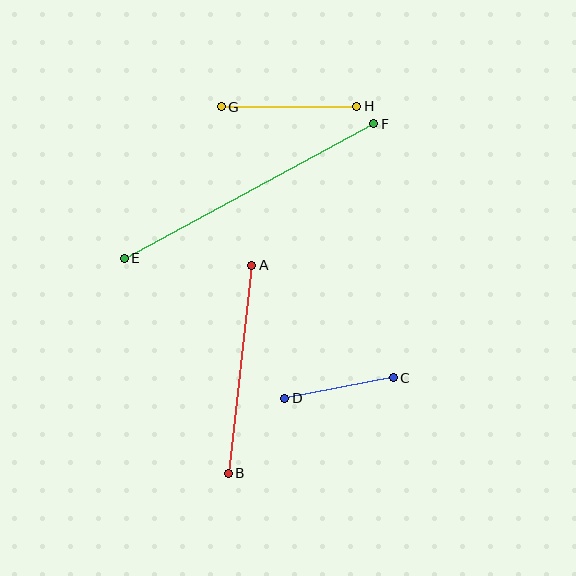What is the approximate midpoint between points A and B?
The midpoint is at approximately (240, 369) pixels.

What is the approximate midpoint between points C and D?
The midpoint is at approximately (339, 388) pixels.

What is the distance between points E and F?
The distance is approximately 284 pixels.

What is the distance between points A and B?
The distance is approximately 209 pixels.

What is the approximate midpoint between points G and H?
The midpoint is at approximately (289, 106) pixels.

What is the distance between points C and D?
The distance is approximately 110 pixels.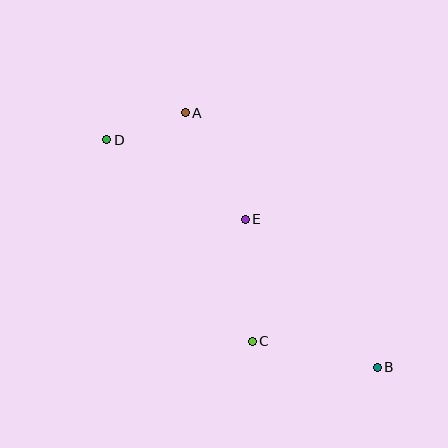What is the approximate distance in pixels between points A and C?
The distance between A and C is approximately 238 pixels.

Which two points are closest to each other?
Points A and D are closest to each other.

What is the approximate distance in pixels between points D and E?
The distance between D and E is approximately 159 pixels.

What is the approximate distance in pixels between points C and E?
The distance between C and E is approximately 122 pixels.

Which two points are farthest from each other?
Points B and D are farthest from each other.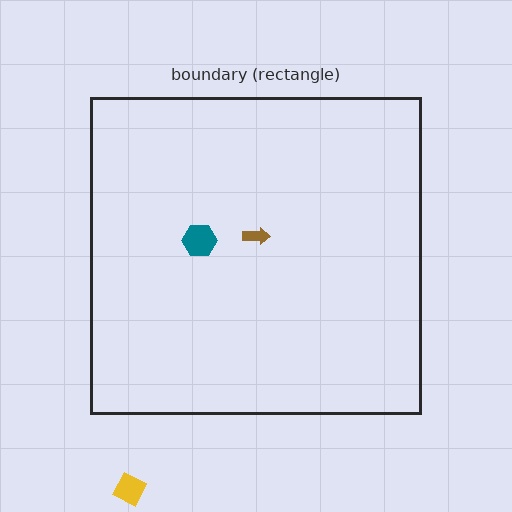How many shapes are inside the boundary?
2 inside, 1 outside.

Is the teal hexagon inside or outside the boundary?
Inside.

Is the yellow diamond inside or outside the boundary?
Outside.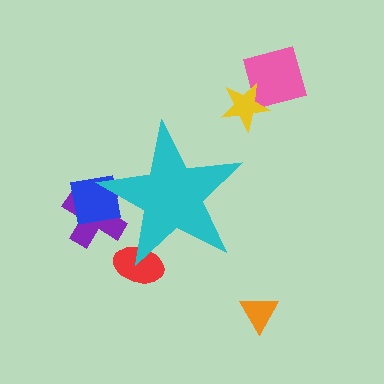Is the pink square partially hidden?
No, the pink square is fully visible.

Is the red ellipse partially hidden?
Yes, the red ellipse is partially hidden behind the cyan star.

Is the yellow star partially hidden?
No, the yellow star is fully visible.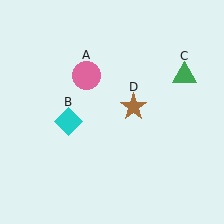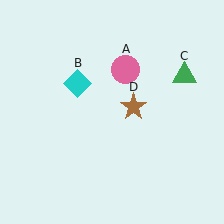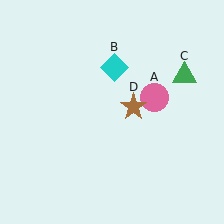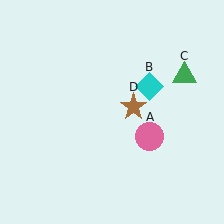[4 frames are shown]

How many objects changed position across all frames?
2 objects changed position: pink circle (object A), cyan diamond (object B).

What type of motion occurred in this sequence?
The pink circle (object A), cyan diamond (object B) rotated clockwise around the center of the scene.